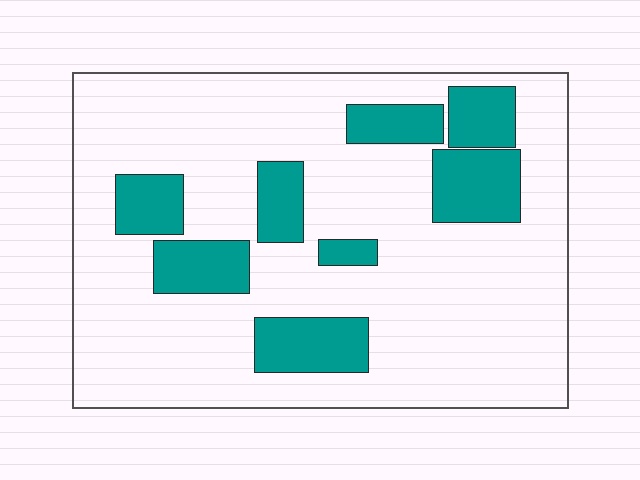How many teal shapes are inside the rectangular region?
8.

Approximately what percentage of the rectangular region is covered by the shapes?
Approximately 20%.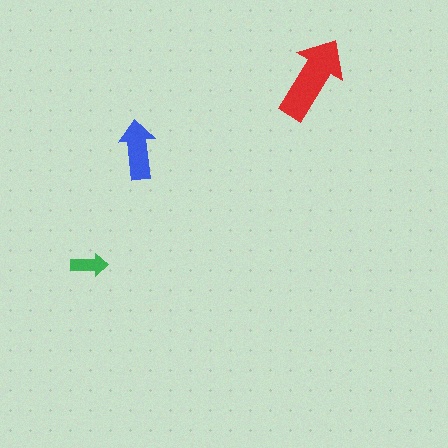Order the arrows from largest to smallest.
the red one, the blue one, the green one.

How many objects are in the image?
There are 3 objects in the image.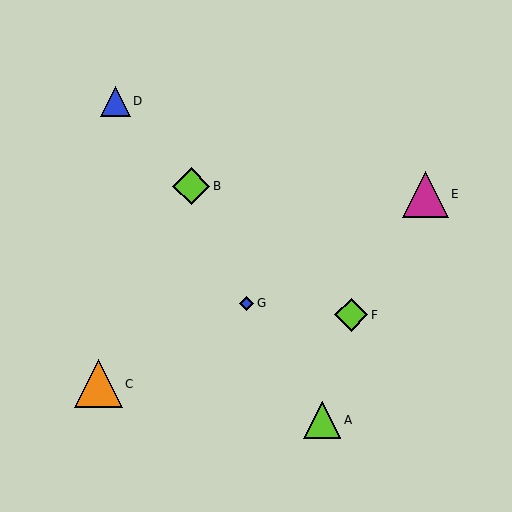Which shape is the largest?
The orange triangle (labeled C) is the largest.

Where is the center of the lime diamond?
The center of the lime diamond is at (351, 315).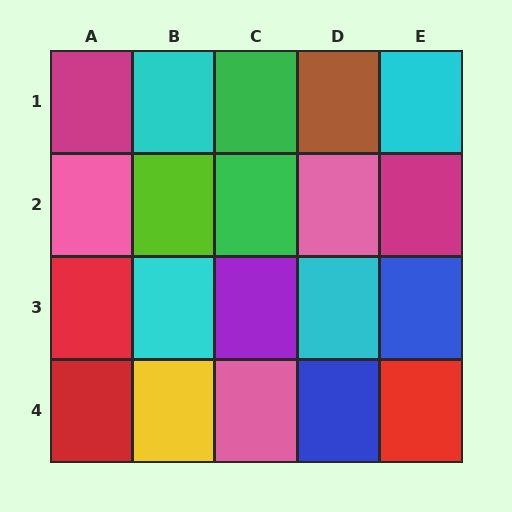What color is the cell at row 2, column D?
Pink.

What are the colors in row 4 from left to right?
Red, yellow, pink, blue, red.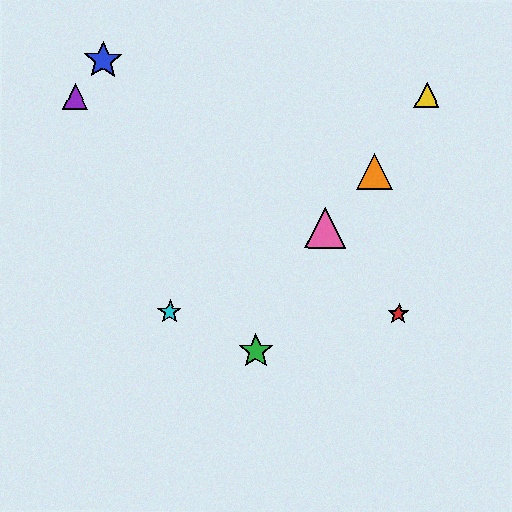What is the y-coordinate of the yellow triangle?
The yellow triangle is at y≈95.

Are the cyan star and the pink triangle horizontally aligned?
No, the cyan star is at y≈312 and the pink triangle is at y≈228.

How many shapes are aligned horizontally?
2 shapes (the red star, the cyan star) are aligned horizontally.